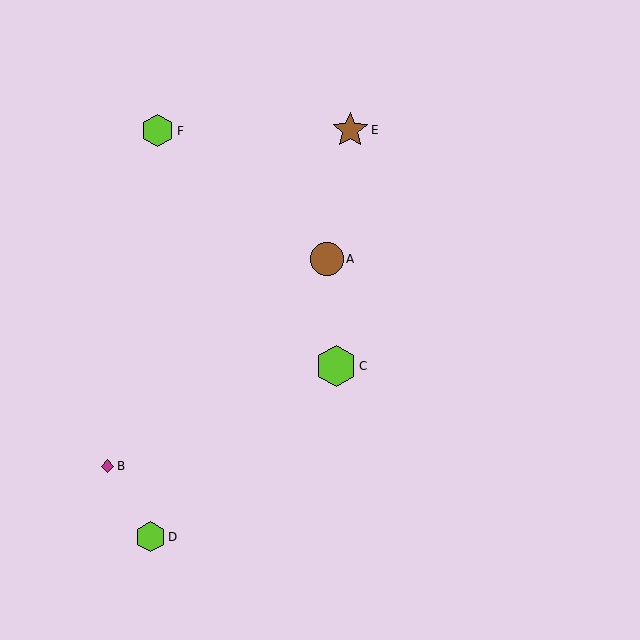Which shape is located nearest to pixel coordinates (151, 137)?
The lime hexagon (labeled F) at (157, 131) is nearest to that location.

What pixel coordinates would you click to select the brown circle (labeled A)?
Click at (327, 259) to select the brown circle A.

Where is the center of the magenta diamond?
The center of the magenta diamond is at (108, 466).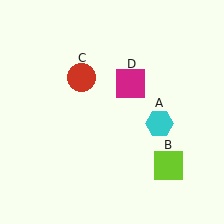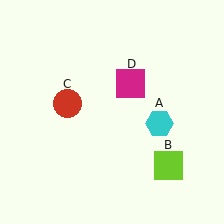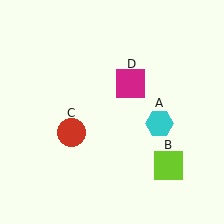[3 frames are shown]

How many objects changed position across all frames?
1 object changed position: red circle (object C).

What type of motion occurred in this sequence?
The red circle (object C) rotated counterclockwise around the center of the scene.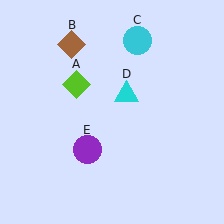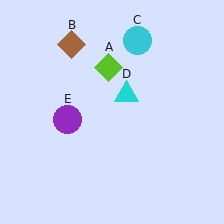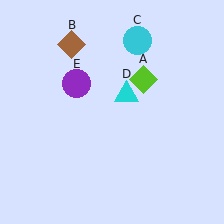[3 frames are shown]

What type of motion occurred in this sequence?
The lime diamond (object A), purple circle (object E) rotated clockwise around the center of the scene.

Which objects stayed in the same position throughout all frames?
Brown diamond (object B) and cyan circle (object C) and cyan triangle (object D) remained stationary.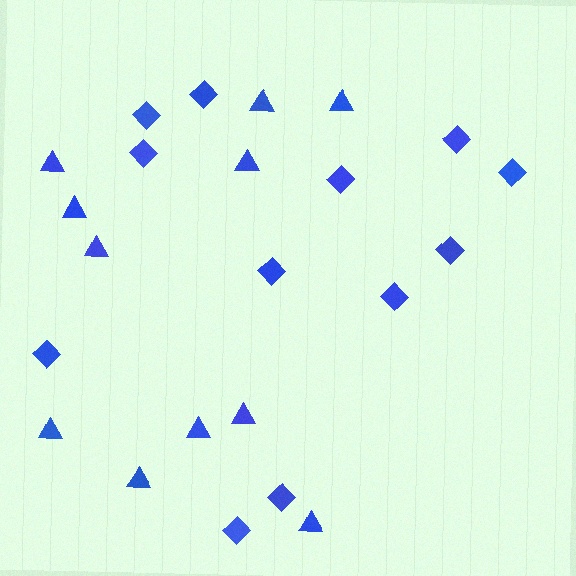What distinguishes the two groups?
There are 2 groups: one group of diamonds (12) and one group of triangles (11).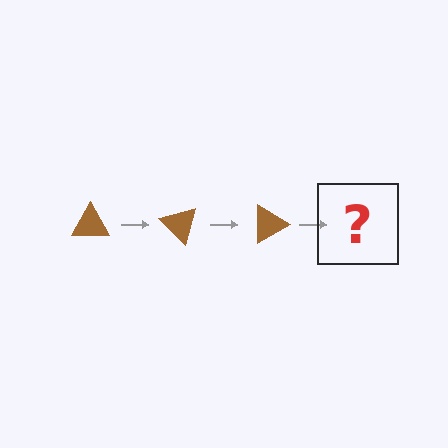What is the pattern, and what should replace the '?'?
The pattern is that the triangle rotates 45 degrees each step. The '?' should be a brown triangle rotated 135 degrees.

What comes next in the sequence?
The next element should be a brown triangle rotated 135 degrees.